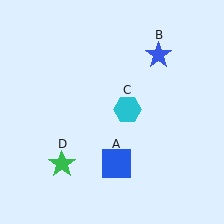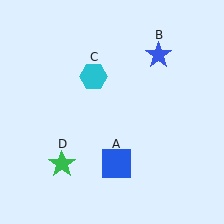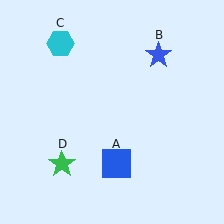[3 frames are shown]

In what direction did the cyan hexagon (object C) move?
The cyan hexagon (object C) moved up and to the left.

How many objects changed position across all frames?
1 object changed position: cyan hexagon (object C).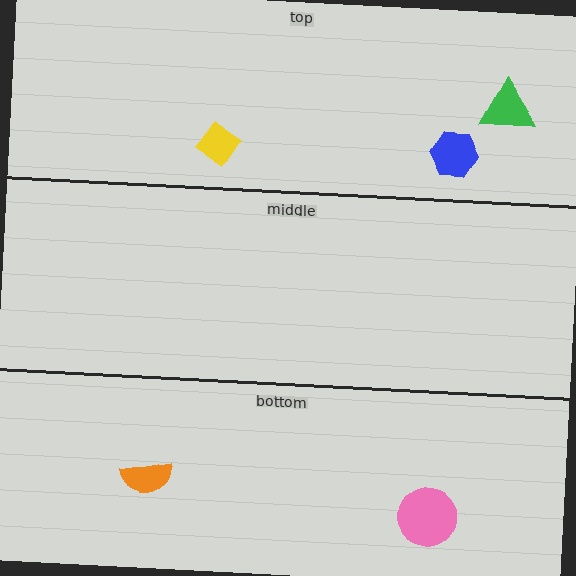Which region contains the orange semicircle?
The bottom region.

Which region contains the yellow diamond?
The top region.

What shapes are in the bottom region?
The pink circle, the orange semicircle.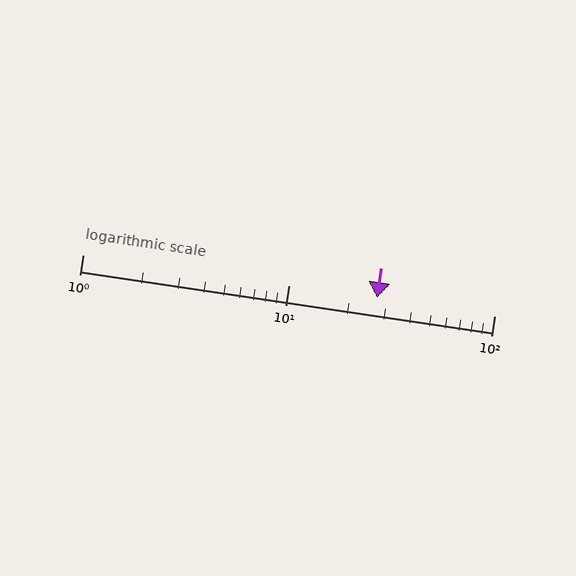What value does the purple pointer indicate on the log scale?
The pointer indicates approximately 27.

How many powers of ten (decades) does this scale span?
The scale spans 2 decades, from 1 to 100.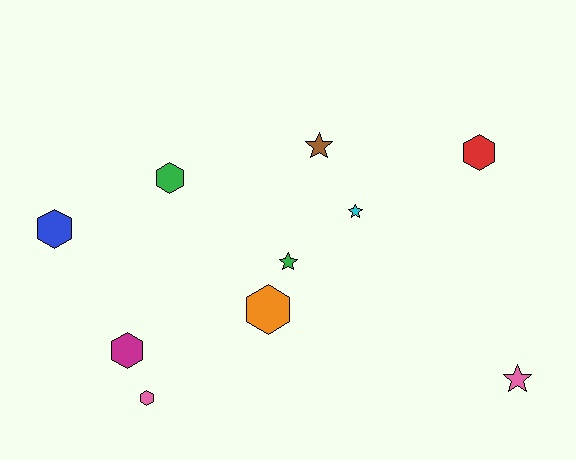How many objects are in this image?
There are 10 objects.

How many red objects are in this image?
There is 1 red object.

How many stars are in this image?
There are 4 stars.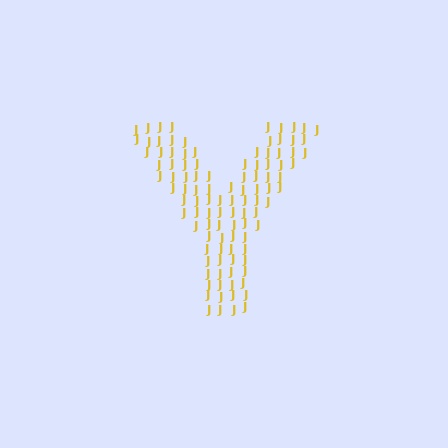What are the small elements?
The small elements are letter J's.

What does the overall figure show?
The overall figure shows the letter Y.